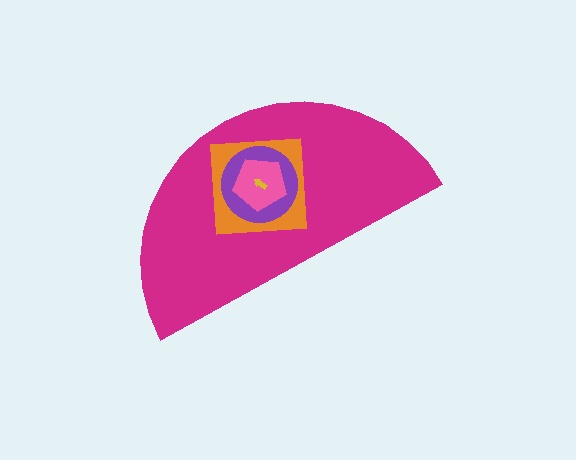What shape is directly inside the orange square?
The purple circle.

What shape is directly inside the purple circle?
The pink pentagon.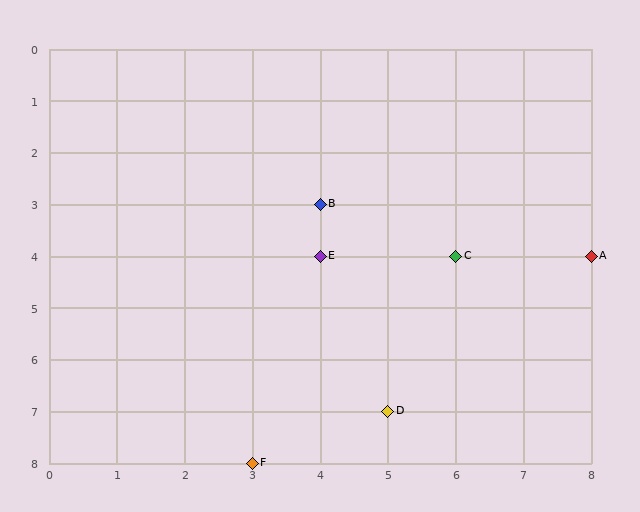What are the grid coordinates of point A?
Point A is at grid coordinates (8, 4).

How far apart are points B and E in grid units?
Points B and E are 1 row apart.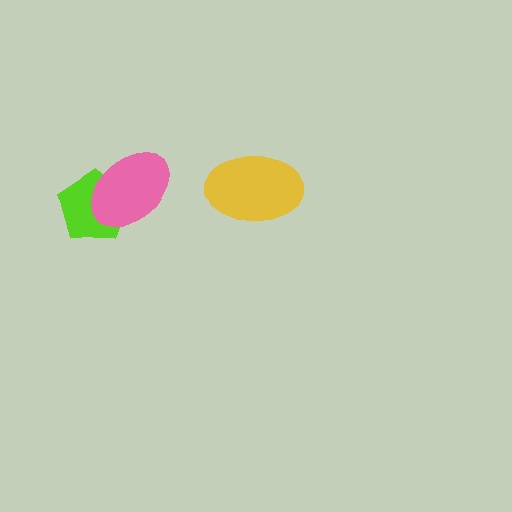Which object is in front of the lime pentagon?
The pink ellipse is in front of the lime pentagon.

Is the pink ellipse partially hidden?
No, no other shape covers it.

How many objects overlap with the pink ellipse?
1 object overlaps with the pink ellipse.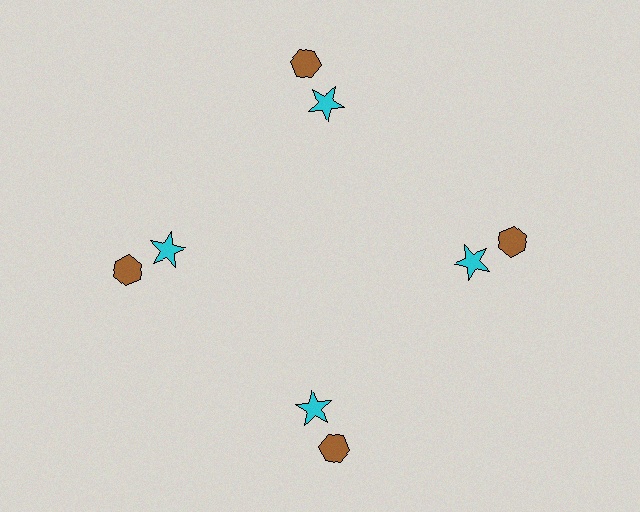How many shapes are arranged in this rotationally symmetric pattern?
There are 8 shapes, arranged in 4 groups of 2.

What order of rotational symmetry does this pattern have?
This pattern has 4-fold rotational symmetry.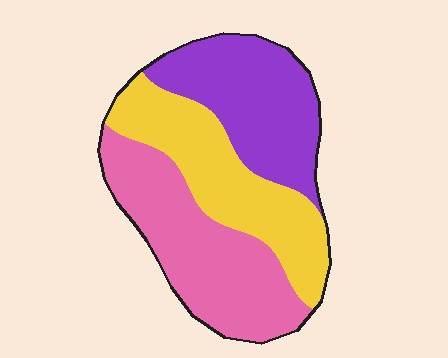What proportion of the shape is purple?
Purple takes up about one third (1/3) of the shape.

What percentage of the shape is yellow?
Yellow takes up about one third (1/3) of the shape.